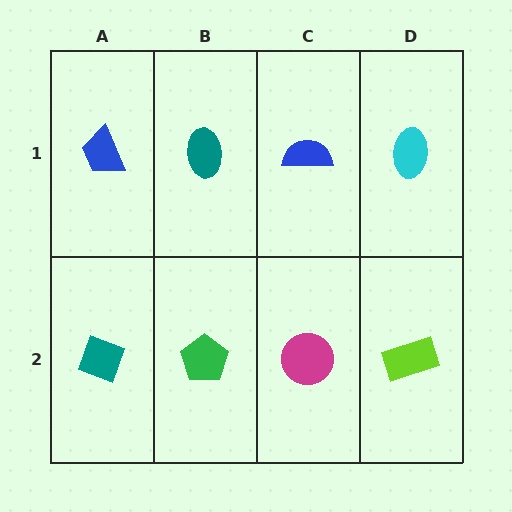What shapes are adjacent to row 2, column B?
A teal ellipse (row 1, column B), a teal diamond (row 2, column A), a magenta circle (row 2, column C).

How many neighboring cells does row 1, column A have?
2.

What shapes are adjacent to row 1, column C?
A magenta circle (row 2, column C), a teal ellipse (row 1, column B), a cyan ellipse (row 1, column D).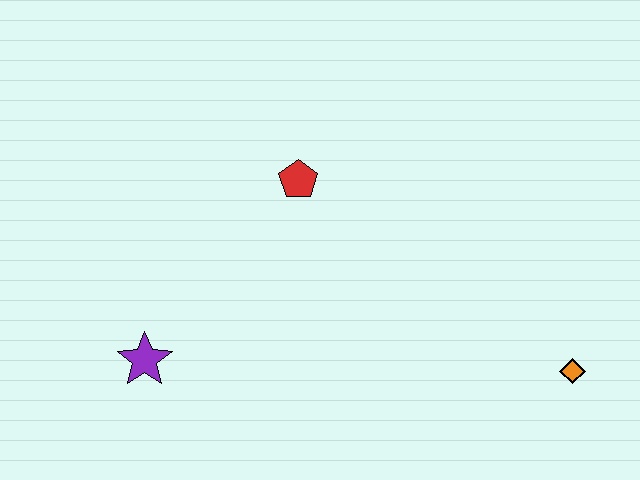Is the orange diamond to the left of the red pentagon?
No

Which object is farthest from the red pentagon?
The orange diamond is farthest from the red pentagon.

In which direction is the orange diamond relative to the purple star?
The orange diamond is to the right of the purple star.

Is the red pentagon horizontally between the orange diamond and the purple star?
Yes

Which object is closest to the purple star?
The red pentagon is closest to the purple star.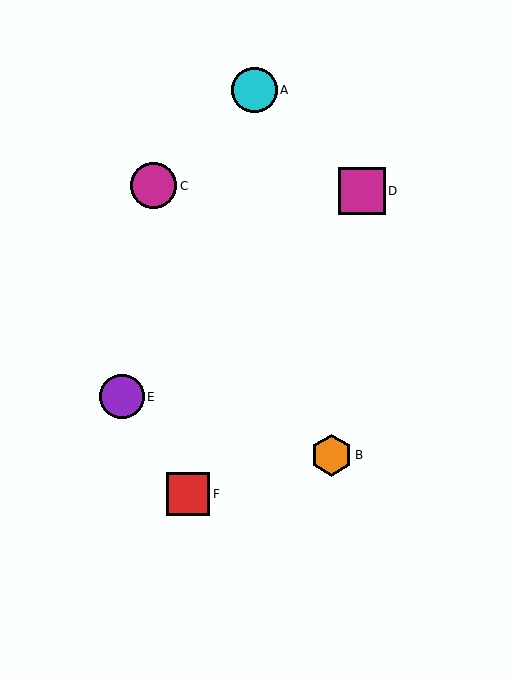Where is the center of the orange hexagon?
The center of the orange hexagon is at (332, 455).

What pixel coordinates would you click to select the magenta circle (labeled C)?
Click at (154, 186) to select the magenta circle C.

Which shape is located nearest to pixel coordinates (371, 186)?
The magenta square (labeled D) at (362, 191) is nearest to that location.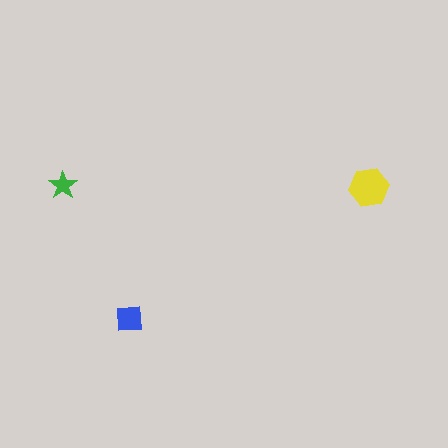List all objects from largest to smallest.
The yellow hexagon, the blue square, the green star.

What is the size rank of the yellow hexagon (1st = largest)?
1st.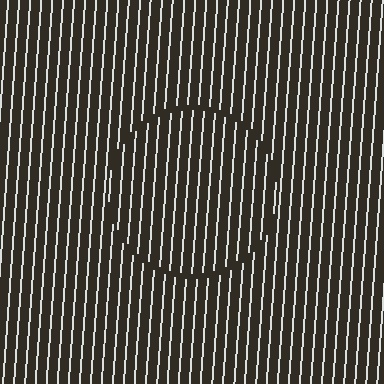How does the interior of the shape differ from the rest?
The interior of the shape contains the same grating, shifted by half a period — the contour is defined by the phase discontinuity where line-ends from the inner and outer gratings abut.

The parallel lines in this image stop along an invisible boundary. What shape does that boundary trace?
An illusory circle. The interior of the shape contains the same grating, shifted by half a period — the contour is defined by the phase discontinuity where line-ends from the inner and outer gratings abut.